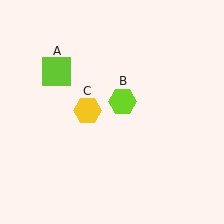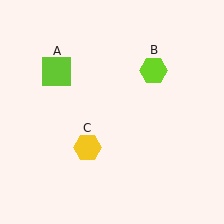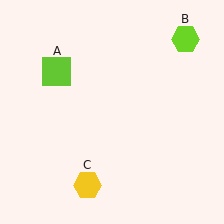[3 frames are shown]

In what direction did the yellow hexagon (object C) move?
The yellow hexagon (object C) moved down.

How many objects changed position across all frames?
2 objects changed position: lime hexagon (object B), yellow hexagon (object C).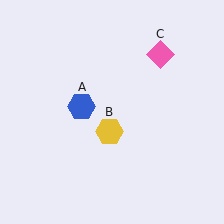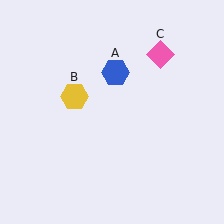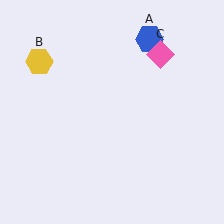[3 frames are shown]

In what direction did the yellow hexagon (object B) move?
The yellow hexagon (object B) moved up and to the left.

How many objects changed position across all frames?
2 objects changed position: blue hexagon (object A), yellow hexagon (object B).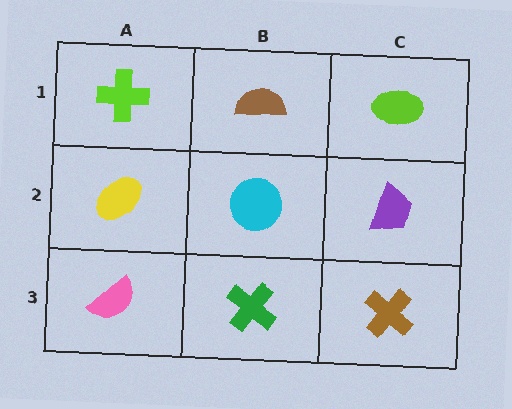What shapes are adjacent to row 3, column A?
A yellow ellipse (row 2, column A), a green cross (row 3, column B).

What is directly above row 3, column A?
A yellow ellipse.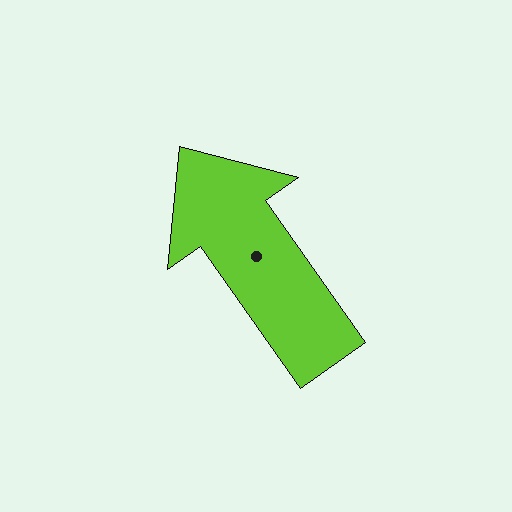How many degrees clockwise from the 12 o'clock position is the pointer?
Approximately 325 degrees.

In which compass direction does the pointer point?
Northwest.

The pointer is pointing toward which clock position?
Roughly 11 o'clock.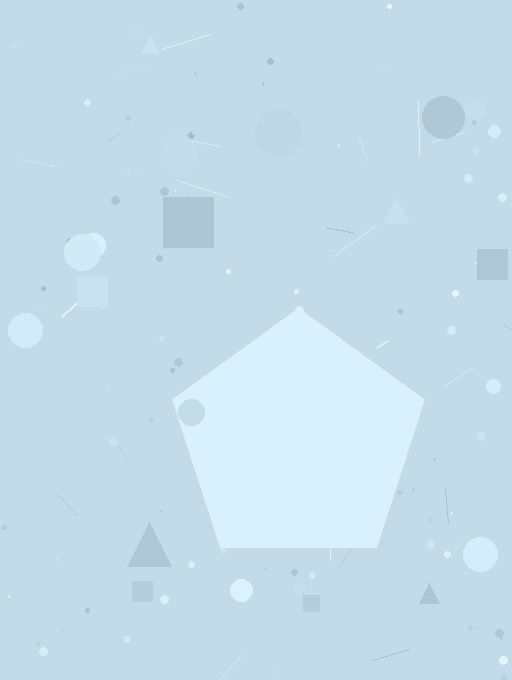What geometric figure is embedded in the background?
A pentagon is embedded in the background.